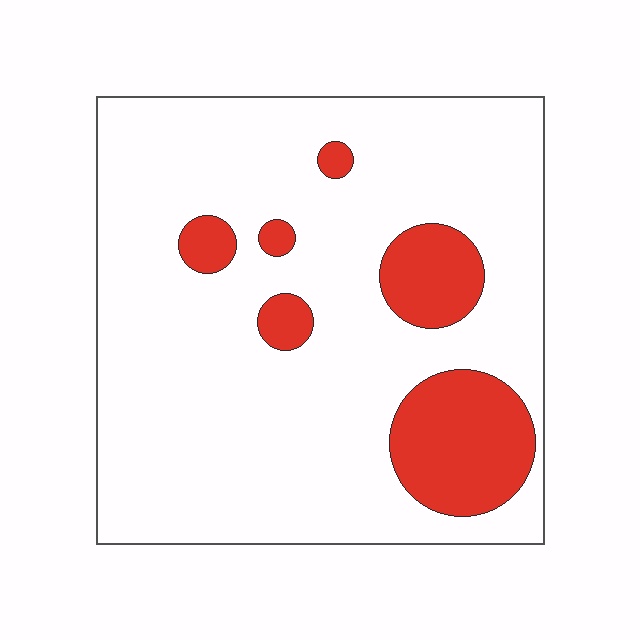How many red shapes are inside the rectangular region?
6.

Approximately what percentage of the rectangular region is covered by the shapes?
Approximately 15%.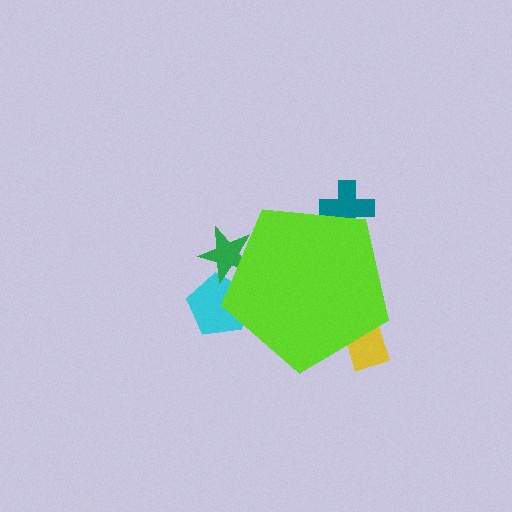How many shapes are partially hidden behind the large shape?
4 shapes are partially hidden.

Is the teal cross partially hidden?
Yes, the teal cross is partially hidden behind the lime pentagon.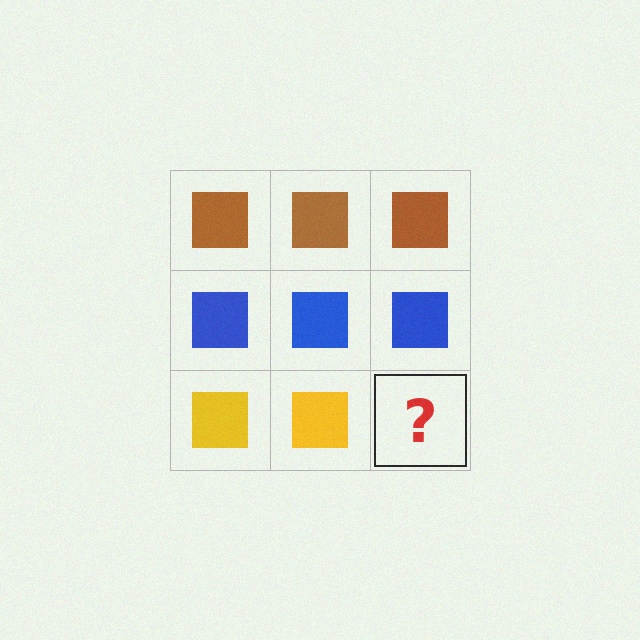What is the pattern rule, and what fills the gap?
The rule is that each row has a consistent color. The gap should be filled with a yellow square.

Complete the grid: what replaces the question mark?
The question mark should be replaced with a yellow square.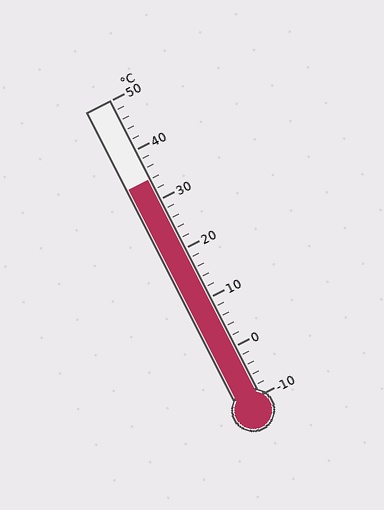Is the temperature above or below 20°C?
The temperature is above 20°C.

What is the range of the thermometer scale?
The thermometer scale ranges from -10°C to 50°C.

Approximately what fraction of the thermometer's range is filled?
The thermometer is filled to approximately 75% of its range.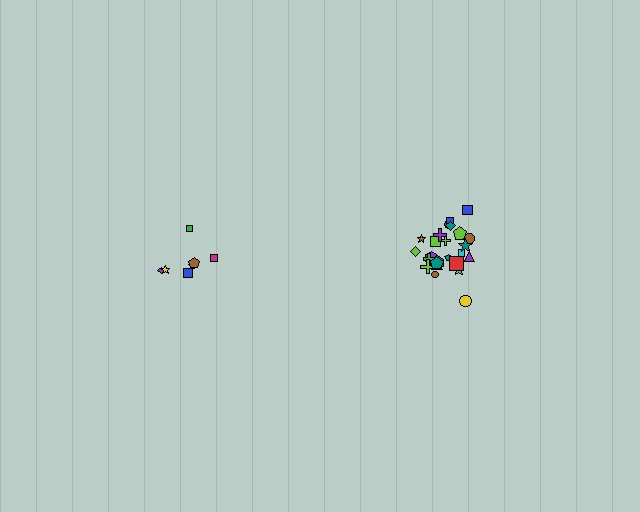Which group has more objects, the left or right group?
The right group.